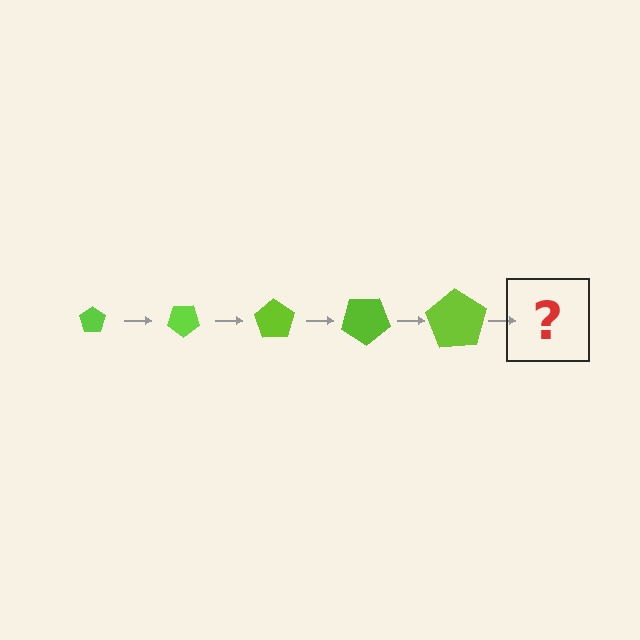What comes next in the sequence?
The next element should be a pentagon, larger than the previous one and rotated 175 degrees from the start.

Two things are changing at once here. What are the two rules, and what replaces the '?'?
The two rules are that the pentagon grows larger each step and it rotates 35 degrees each step. The '?' should be a pentagon, larger than the previous one and rotated 175 degrees from the start.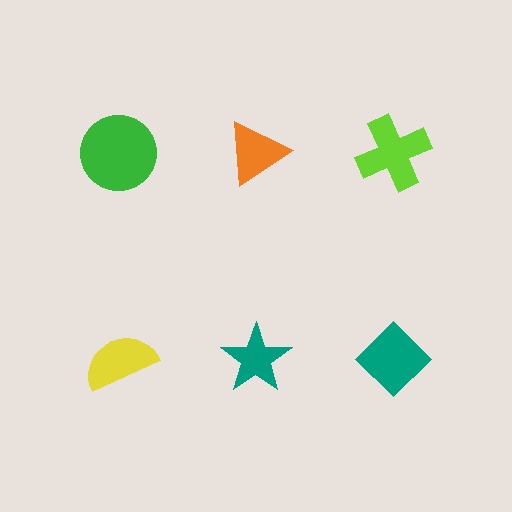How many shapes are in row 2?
3 shapes.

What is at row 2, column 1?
A yellow semicircle.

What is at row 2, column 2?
A teal star.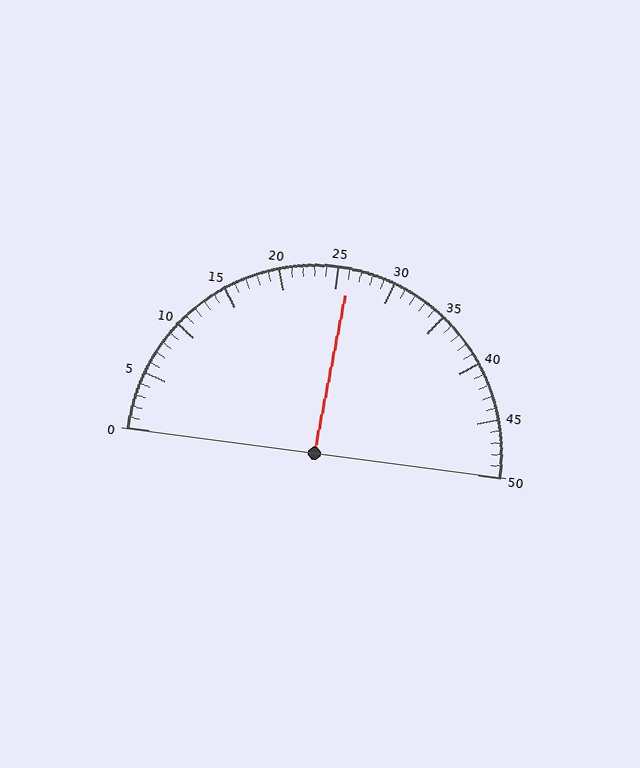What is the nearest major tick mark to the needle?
The nearest major tick mark is 25.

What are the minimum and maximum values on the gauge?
The gauge ranges from 0 to 50.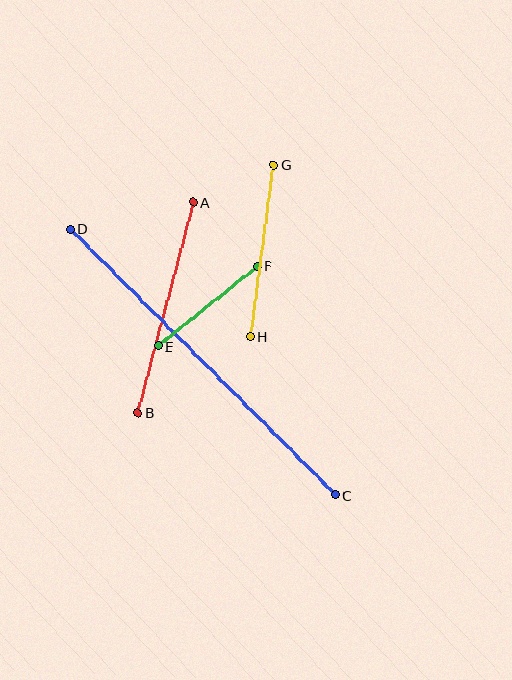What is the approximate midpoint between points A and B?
The midpoint is at approximately (166, 307) pixels.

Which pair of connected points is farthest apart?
Points C and D are farthest apart.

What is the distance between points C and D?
The distance is approximately 375 pixels.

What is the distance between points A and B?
The distance is approximately 218 pixels.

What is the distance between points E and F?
The distance is approximately 127 pixels.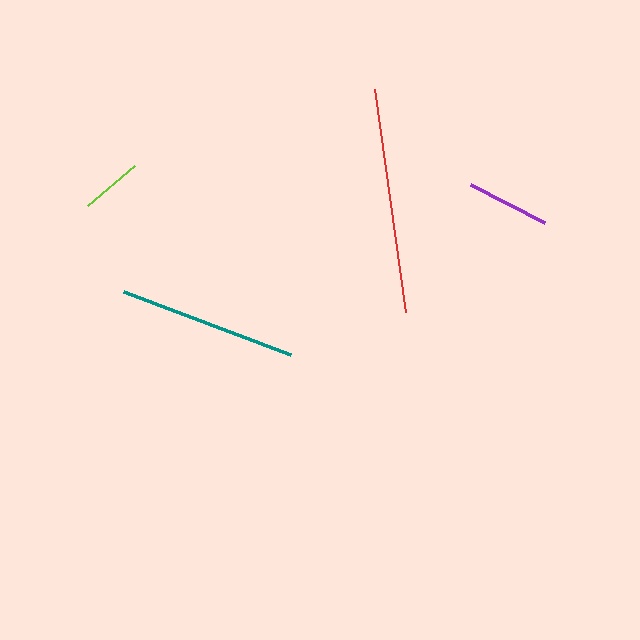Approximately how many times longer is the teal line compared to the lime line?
The teal line is approximately 2.9 times the length of the lime line.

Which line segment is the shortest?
The lime line is the shortest at approximately 62 pixels.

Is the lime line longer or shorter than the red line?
The red line is longer than the lime line.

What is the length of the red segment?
The red segment is approximately 226 pixels long.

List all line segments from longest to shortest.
From longest to shortest: red, teal, purple, lime.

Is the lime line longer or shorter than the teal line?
The teal line is longer than the lime line.